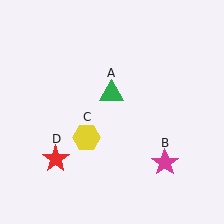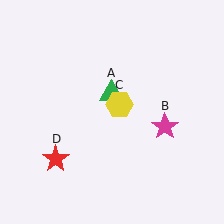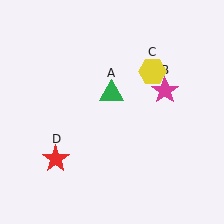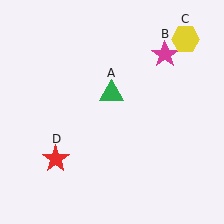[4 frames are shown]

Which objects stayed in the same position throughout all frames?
Green triangle (object A) and red star (object D) remained stationary.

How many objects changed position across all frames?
2 objects changed position: magenta star (object B), yellow hexagon (object C).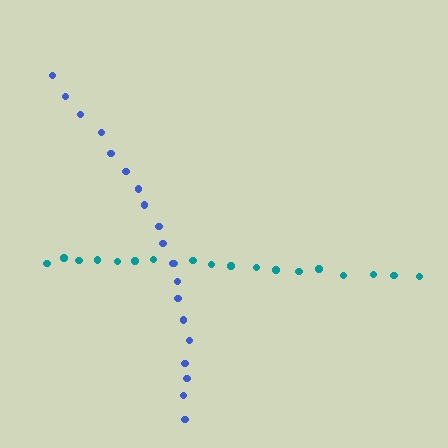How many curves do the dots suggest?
There are 2 distinct paths.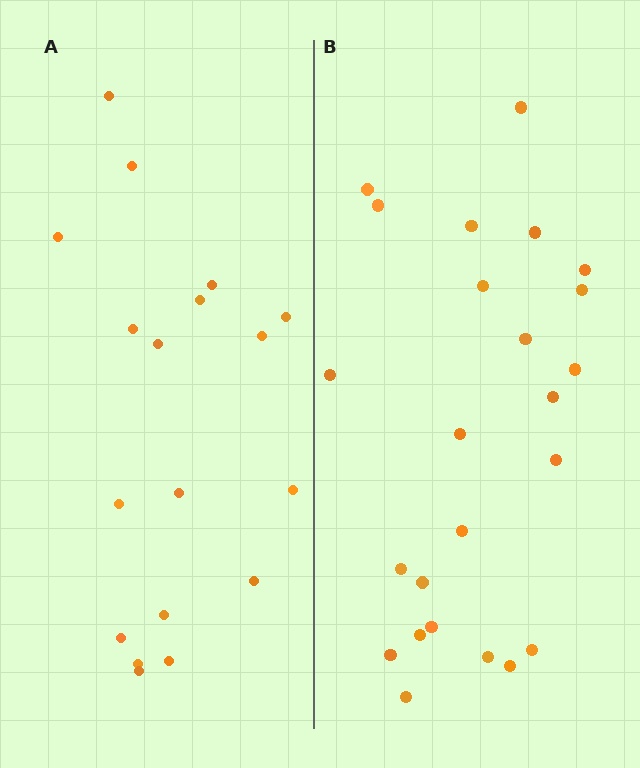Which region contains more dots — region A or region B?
Region B (the right region) has more dots.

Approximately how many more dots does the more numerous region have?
Region B has about 6 more dots than region A.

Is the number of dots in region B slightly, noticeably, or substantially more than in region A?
Region B has noticeably more, but not dramatically so. The ratio is roughly 1.3 to 1.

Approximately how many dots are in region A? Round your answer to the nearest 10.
About 20 dots. (The exact count is 18, which rounds to 20.)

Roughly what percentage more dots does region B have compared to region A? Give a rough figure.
About 35% more.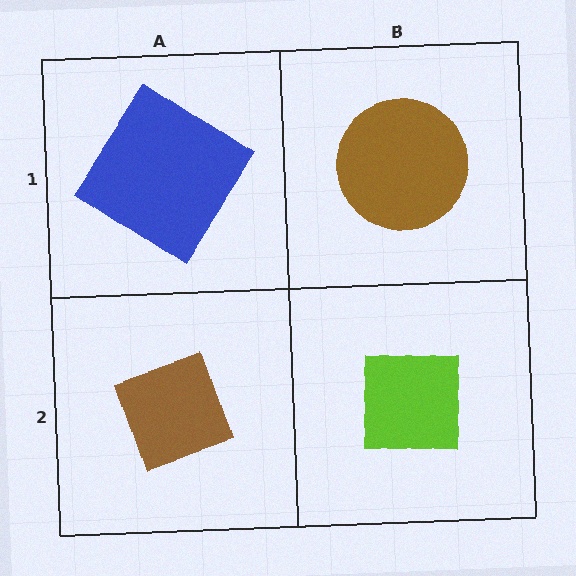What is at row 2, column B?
A lime square.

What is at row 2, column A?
A brown diamond.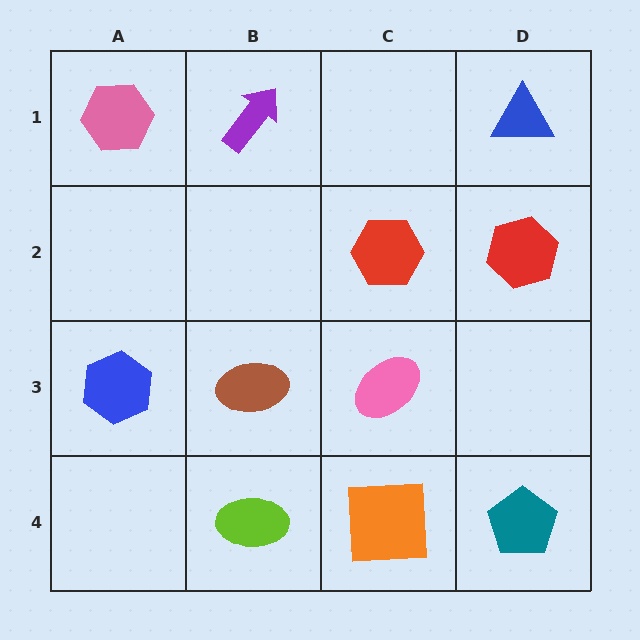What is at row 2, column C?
A red hexagon.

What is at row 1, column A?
A pink hexagon.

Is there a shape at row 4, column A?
No, that cell is empty.